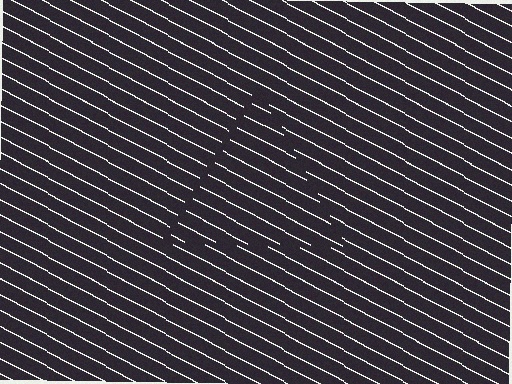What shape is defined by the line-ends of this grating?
An illusory triangle. The interior of the shape contains the same grating, shifted by half a period — the contour is defined by the phase discontinuity where line-ends from the inner and outer gratings abut.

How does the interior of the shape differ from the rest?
The interior of the shape contains the same grating, shifted by half a period — the contour is defined by the phase discontinuity where line-ends from the inner and outer gratings abut.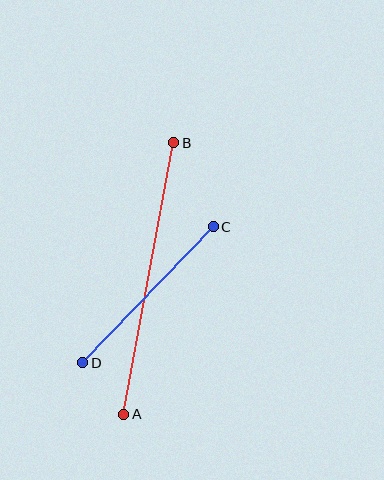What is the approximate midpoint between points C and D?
The midpoint is at approximately (148, 295) pixels.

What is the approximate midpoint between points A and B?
The midpoint is at approximately (149, 279) pixels.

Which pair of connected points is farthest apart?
Points A and B are farthest apart.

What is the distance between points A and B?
The distance is approximately 276 pixels.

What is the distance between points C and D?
The distance is approximately 189 pixels.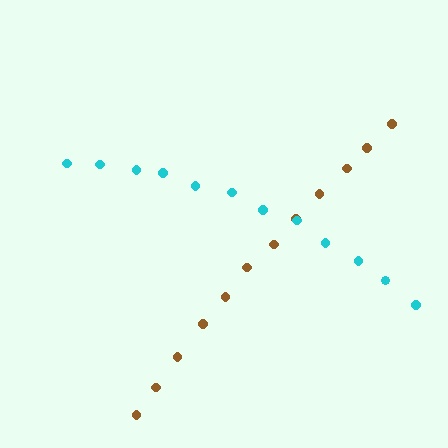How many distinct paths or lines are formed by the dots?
There are 2 distinct paths.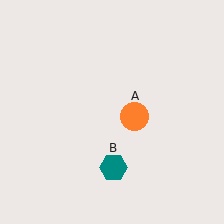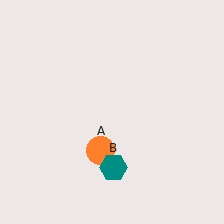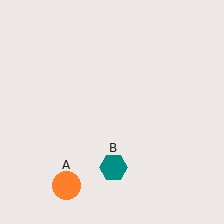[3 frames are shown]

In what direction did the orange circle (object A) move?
The orange circle (object A) moved down and to the left.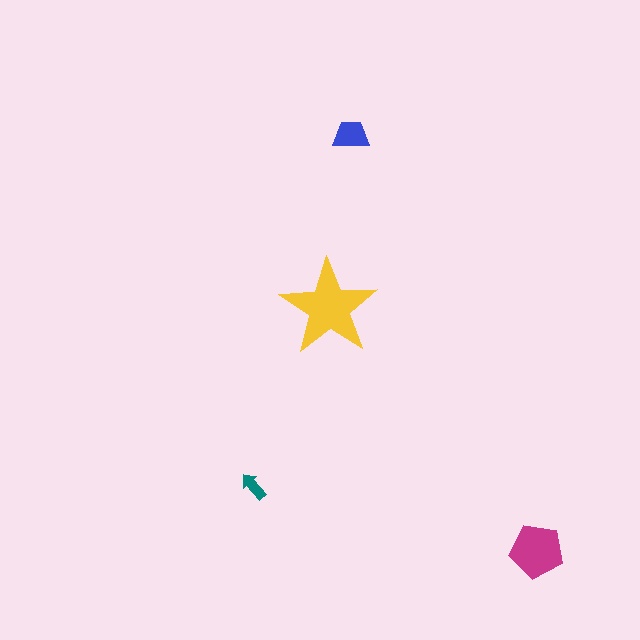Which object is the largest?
The yellow star.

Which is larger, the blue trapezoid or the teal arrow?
The blue trapezoid.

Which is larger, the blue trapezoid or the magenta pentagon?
The magenta pentagon.